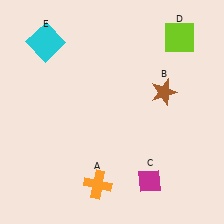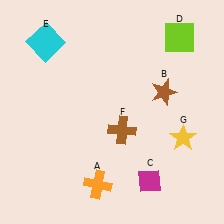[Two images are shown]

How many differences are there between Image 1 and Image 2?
There are 2 differences between the two images.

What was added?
A brown cross (F), a yellow star (G) were added in Image 2.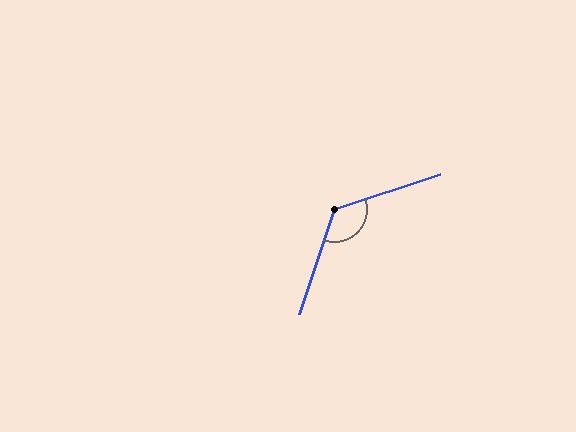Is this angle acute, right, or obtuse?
It is obtuse.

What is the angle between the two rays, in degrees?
Approximately 127 degrees.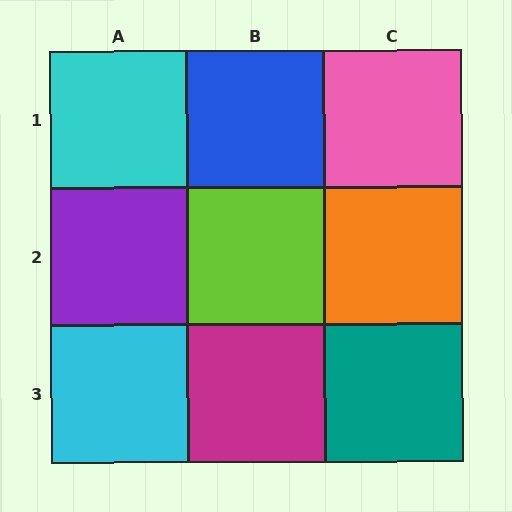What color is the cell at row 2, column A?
Purple.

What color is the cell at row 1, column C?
Pink.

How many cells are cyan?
2 cells are cyan.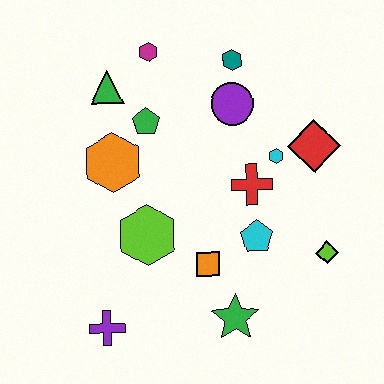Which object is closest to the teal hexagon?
The purple circle is closest to the teal hexagon.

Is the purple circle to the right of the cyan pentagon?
No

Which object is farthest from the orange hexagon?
The lime diamond is farthest from the orange hexagon.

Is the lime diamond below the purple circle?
Yes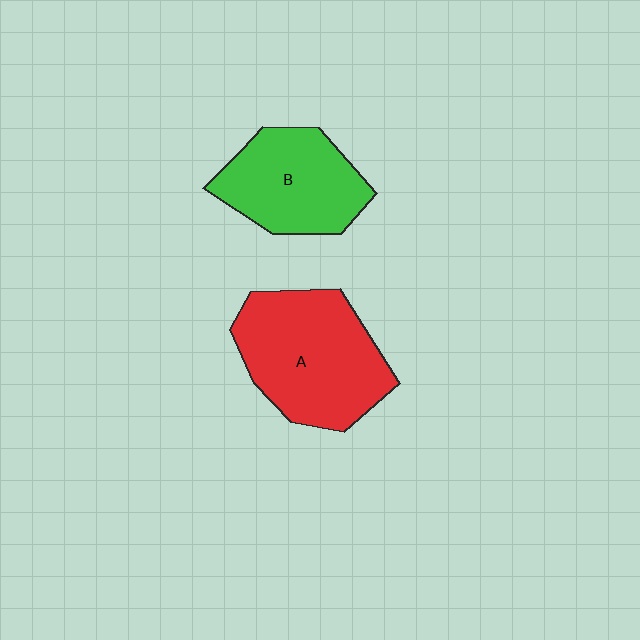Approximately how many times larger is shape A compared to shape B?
Approximately 1.3 times.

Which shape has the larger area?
Shape A (red).